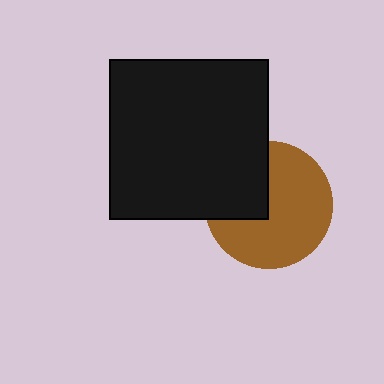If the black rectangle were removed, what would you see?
You would see the complete brown circle.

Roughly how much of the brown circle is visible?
Most of it is visible (roughly 68%).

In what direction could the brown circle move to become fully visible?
The brown circle could move toward the lower-right. That would shift it out from behind the black rectangle entirely.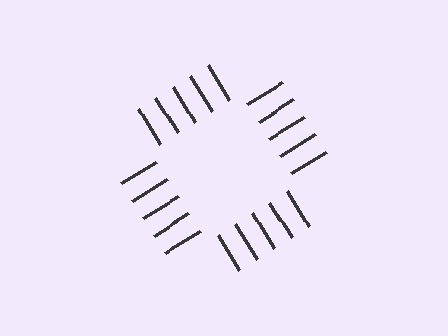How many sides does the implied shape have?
4 sides — the line-ends trace a square.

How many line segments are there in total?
20 — 5 along each of the 4 edges.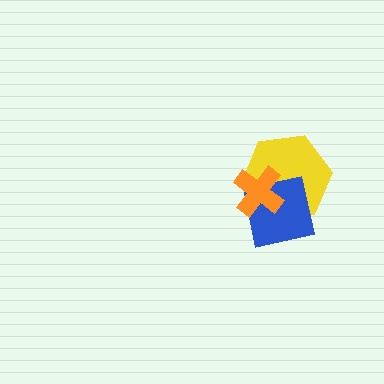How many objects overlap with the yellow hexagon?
2 objects overlap with the yellow hexagon.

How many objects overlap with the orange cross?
2 objects overlap with the orange cross.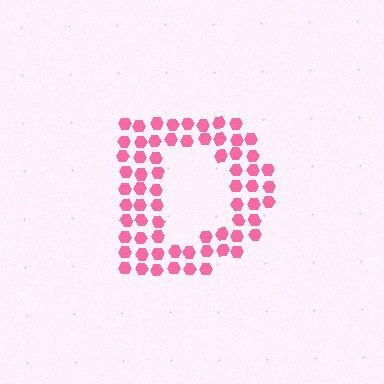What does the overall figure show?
The overall figure shows the letter D.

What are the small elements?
The small elements are hexagons.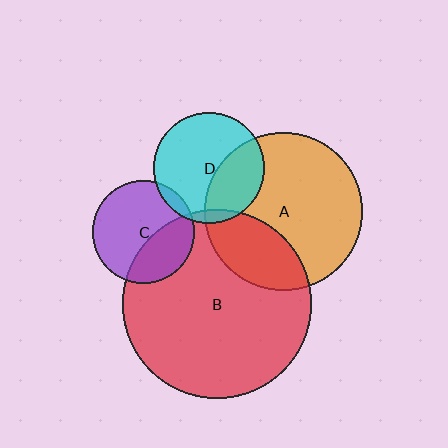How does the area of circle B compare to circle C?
Approximately 3.4 times.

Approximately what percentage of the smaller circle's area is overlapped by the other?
Approximately 5%.